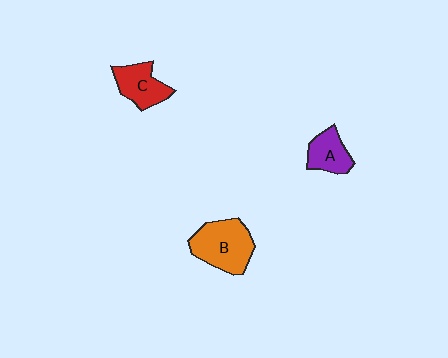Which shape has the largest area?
Shape B (orange).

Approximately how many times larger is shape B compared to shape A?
Approximately 1.7 times.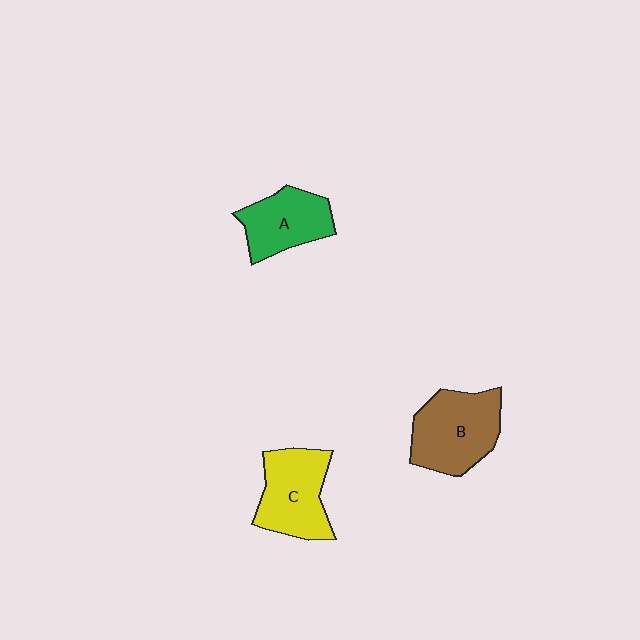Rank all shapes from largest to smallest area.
From largest to smallest: B (brown), C (yellow), A (green).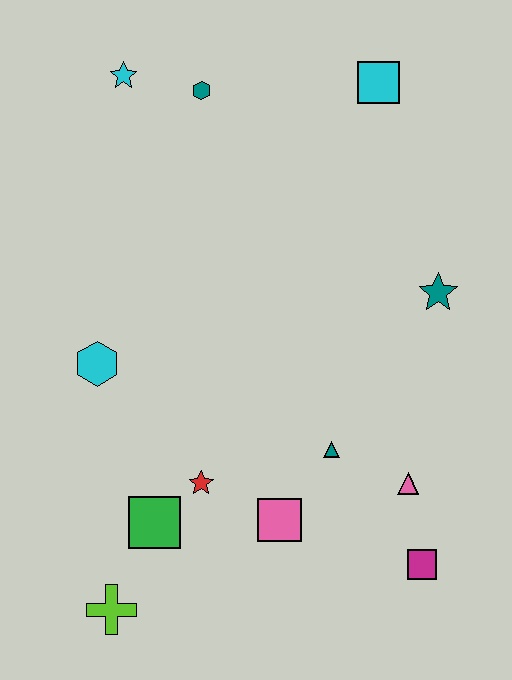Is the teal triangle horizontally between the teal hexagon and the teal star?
Yes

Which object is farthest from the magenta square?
The cyan star is farthest from the magenta square.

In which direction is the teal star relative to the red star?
The teal star is to the right of the red star.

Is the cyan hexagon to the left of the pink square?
Yes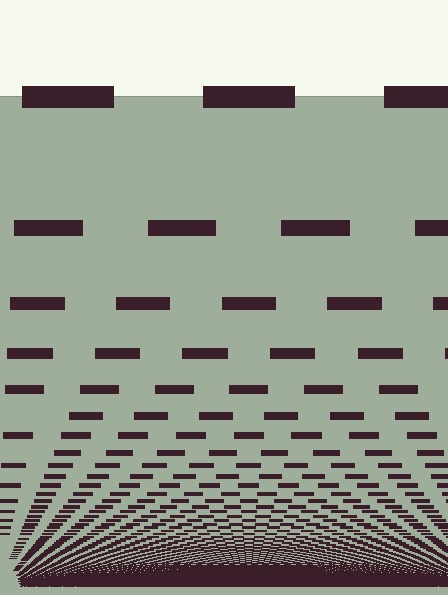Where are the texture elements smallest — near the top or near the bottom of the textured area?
Near the bottom.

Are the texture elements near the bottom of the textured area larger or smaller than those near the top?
Smaller. The gradient is inverted — elements near the bottom are smaller and denser.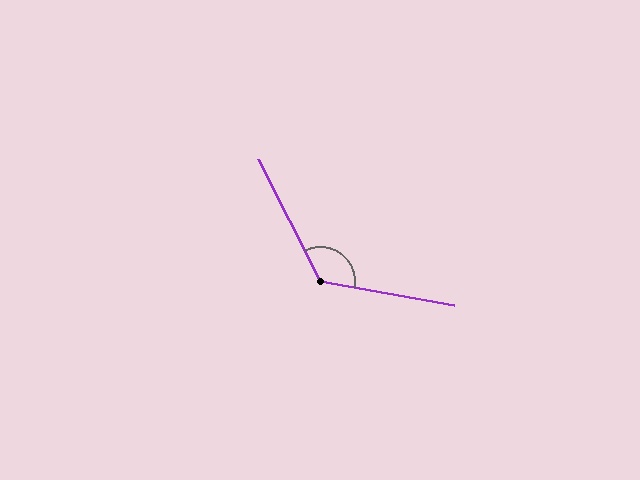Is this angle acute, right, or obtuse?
It is obtuse.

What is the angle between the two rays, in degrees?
Approximately 127 degrees.